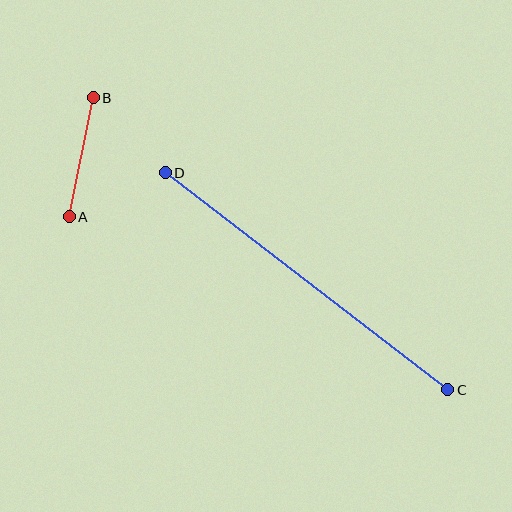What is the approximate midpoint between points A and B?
The midpoint is at approximately (81, 157) pixels.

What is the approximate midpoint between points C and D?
The midpoint is at approximately (306, 281) pixels.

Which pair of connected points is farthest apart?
Points C and D are farthest apart.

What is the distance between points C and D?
The distance is approximately 356 pixels.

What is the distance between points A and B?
The distance is approximately 121 pixels.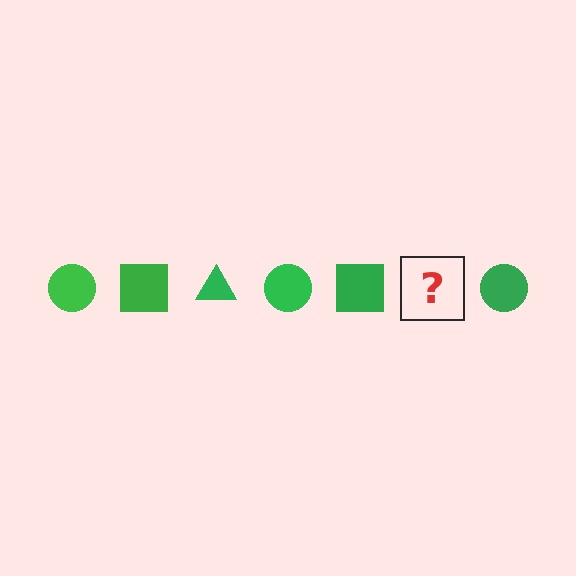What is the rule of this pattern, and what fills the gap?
The rule is that the pattern cycles through circle, square, triangle shapes in green. The gap should be filled with a green triangle.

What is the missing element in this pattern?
The missing element is a green triangle.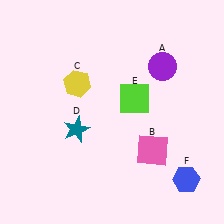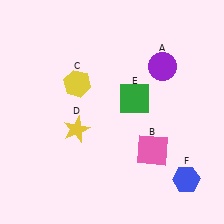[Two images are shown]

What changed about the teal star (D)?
In Image 1, D is teal. In Image 2, it changed to yellow.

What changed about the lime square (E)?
In Image 1, E is lime. In Image 2, it changed to green.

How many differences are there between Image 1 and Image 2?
There are 2 differences between the two images.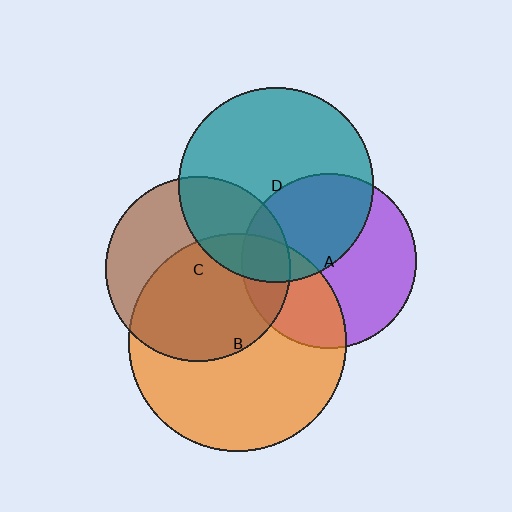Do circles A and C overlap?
Yes.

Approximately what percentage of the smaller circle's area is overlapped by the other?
Approximately 15%.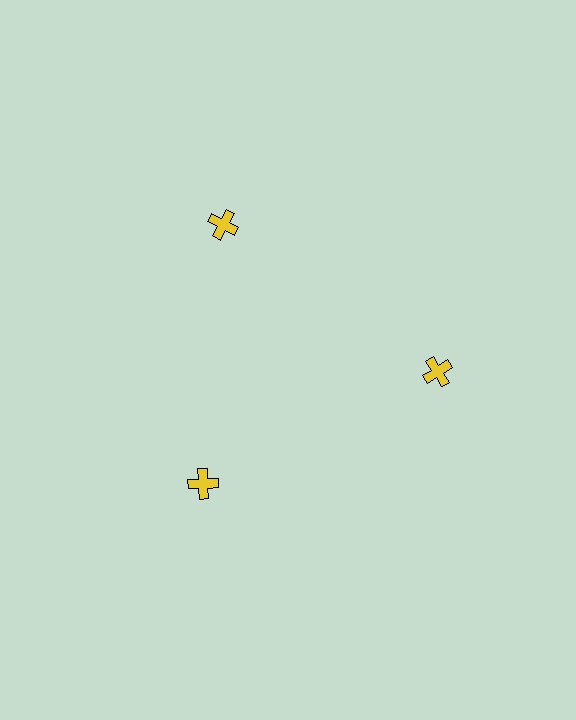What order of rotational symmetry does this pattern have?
This pattern has 3-fold rotational symmetry.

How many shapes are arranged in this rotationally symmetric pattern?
There are 3 shapes, arranged in 3 groups of 1.